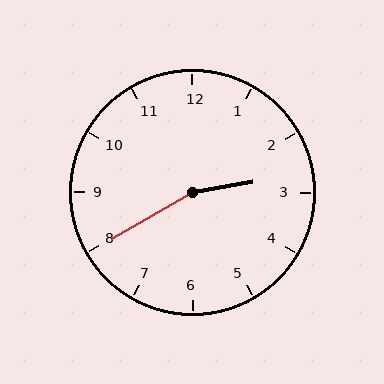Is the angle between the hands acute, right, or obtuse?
It is obtuse.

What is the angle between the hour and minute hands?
Approximately 160 degrees.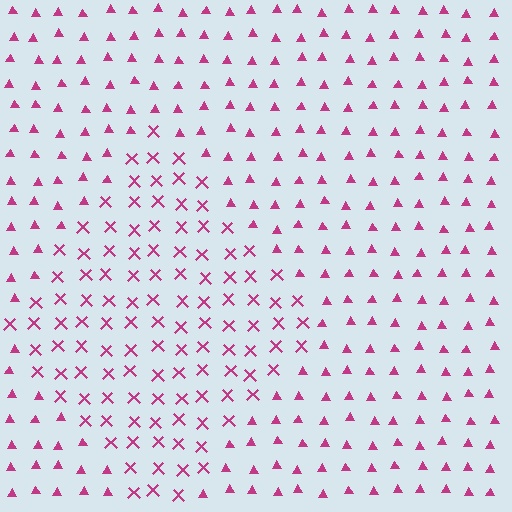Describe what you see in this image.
The image is filled with small magenta elements arranged in a uniform grid. A diamond-shaped region contains X marks, while the surrounding area contains triangles. The boundary is defined purely by the change in element shape.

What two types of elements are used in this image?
The image uses X marks inside the diamond region and triangles outside it.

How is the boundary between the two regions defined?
The boundary is defined by a change in element shape: X marks inside vs. triangles outside. All elements share the same color and spacing.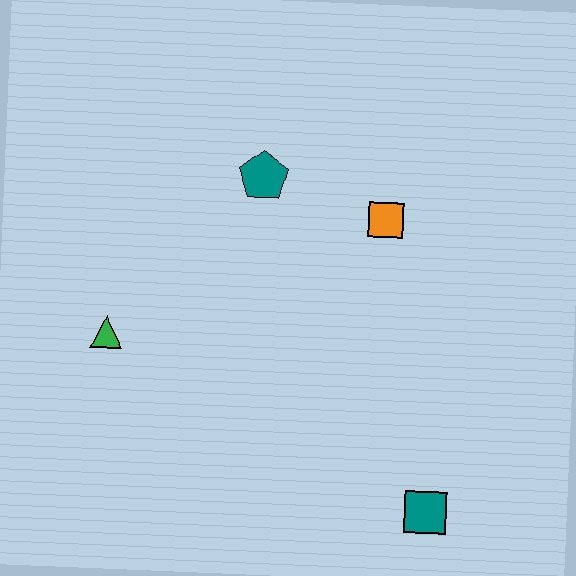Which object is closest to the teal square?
The orange square is closest to the teal square.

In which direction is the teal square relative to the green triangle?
The teal square is to the right of the green triangle.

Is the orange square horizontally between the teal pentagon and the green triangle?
No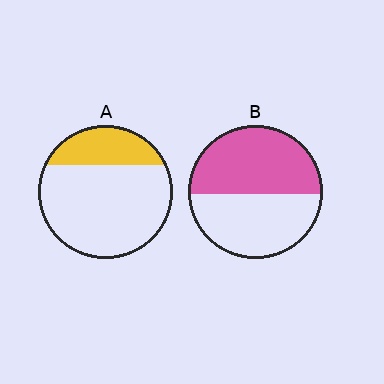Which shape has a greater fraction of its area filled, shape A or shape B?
Shape B.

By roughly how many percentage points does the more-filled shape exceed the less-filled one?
By roughly 25 percentage points (B over A).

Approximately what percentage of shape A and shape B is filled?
A is approximately 25% and B is approximately 50%.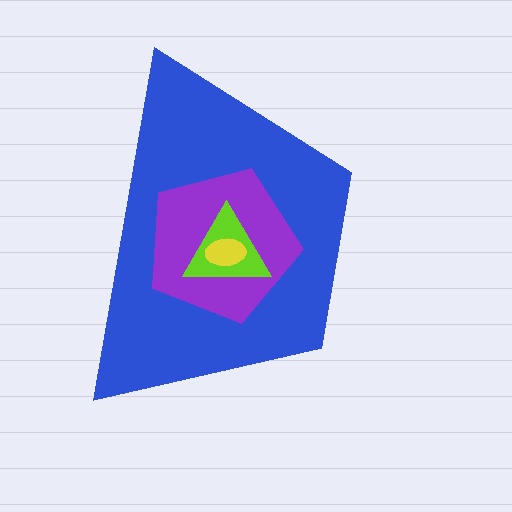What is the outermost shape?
The blue trapezoid.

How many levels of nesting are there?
4.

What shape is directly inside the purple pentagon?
The lime triangle.